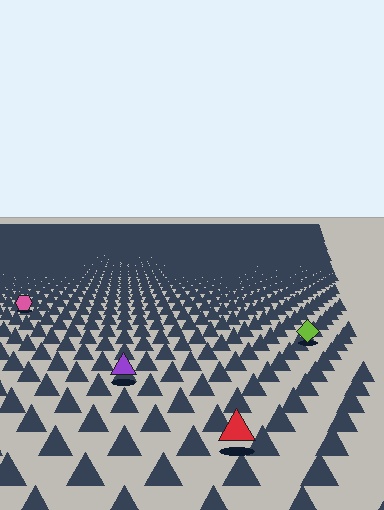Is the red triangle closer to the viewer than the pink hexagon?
Yes. The red triangle is closer — you can tell from the texture gradient: the ground texture is coarser near it.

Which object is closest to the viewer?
The red triangle is closest. The texture marks near it are larger and more spread out.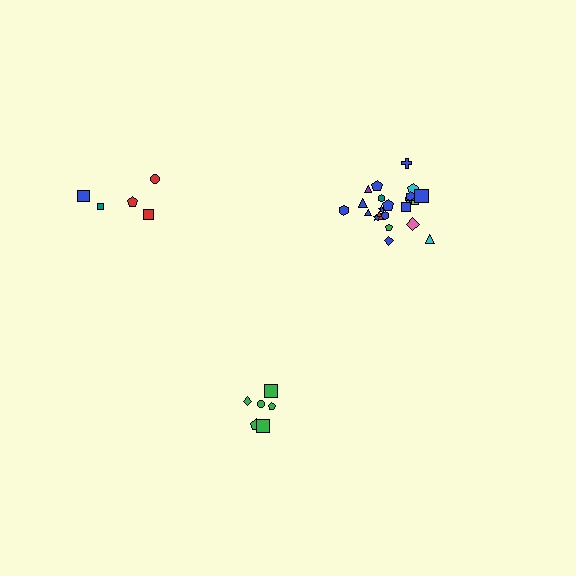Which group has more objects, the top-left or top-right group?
The top-right group.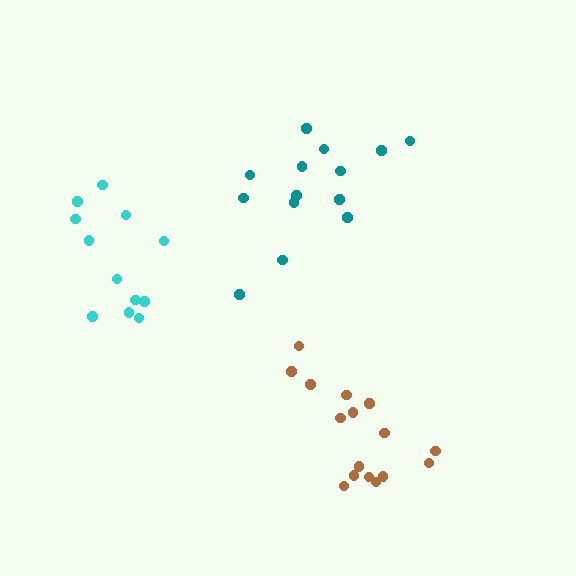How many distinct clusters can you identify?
There are 3 distinct clusters.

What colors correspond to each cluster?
The clusters are colored: cyan, brown, teal.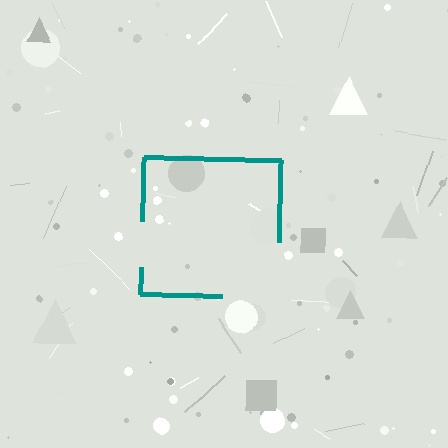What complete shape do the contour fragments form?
The contour fragments form a square.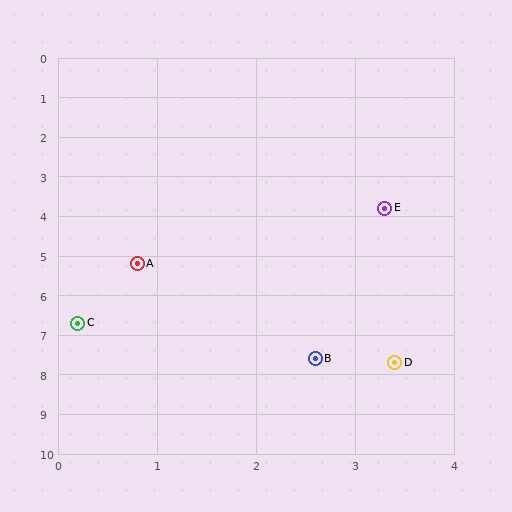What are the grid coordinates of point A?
Point A is at approximately (0.8, 5.2).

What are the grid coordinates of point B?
Point B is at approximately (2.6, 7.6).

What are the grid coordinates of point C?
Point C is at approximately (0.2, 6.7).